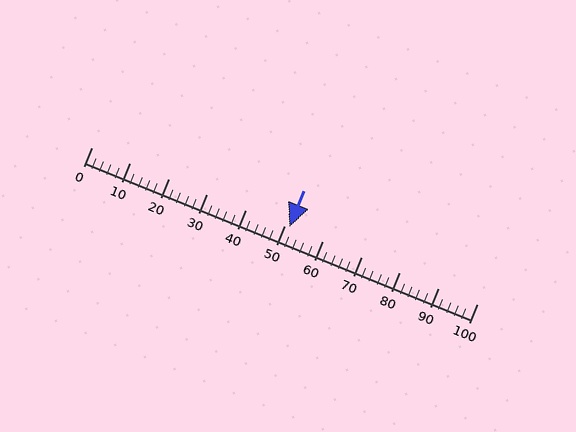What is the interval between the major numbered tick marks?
The major tick marks are spaced 10 units apart.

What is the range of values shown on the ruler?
The ruler shows values from 0 to 100.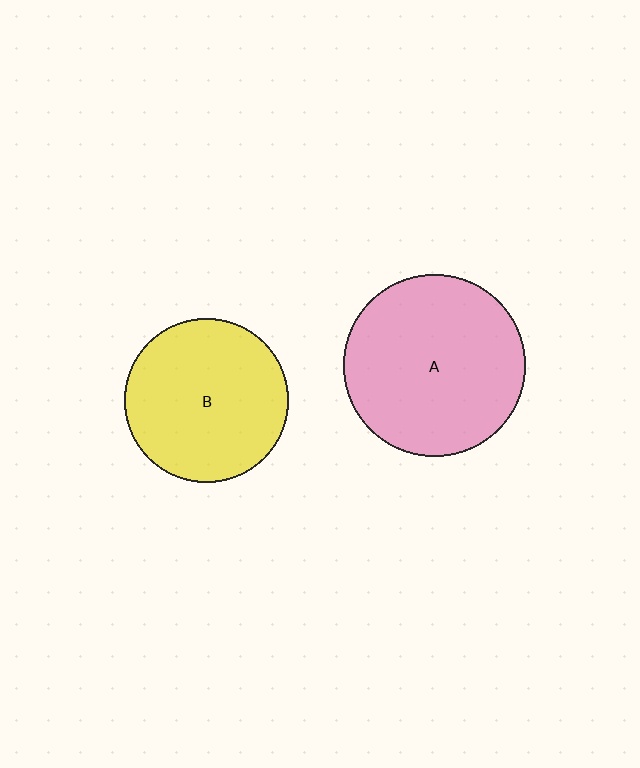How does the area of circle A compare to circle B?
Approximately 1.2 times.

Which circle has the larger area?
Circle A (pink).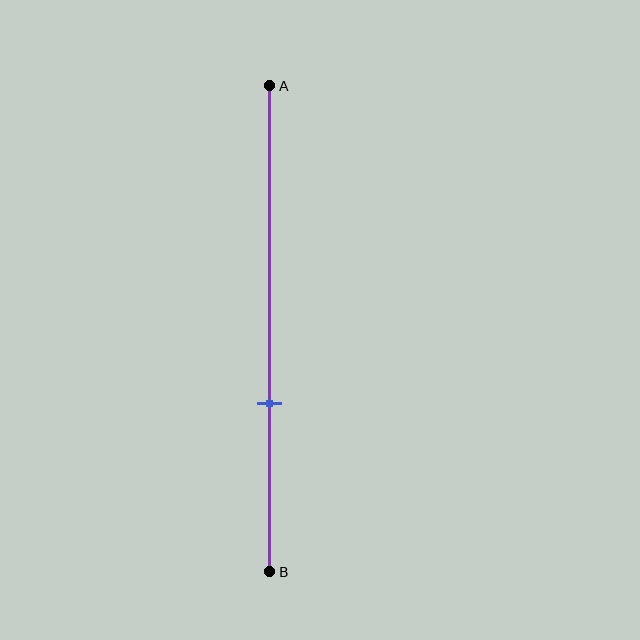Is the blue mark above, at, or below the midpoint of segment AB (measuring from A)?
The blue mark is below the midpoint of segment AB.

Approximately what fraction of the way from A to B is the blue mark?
The blue mark is approximately 65% of the way from A to B.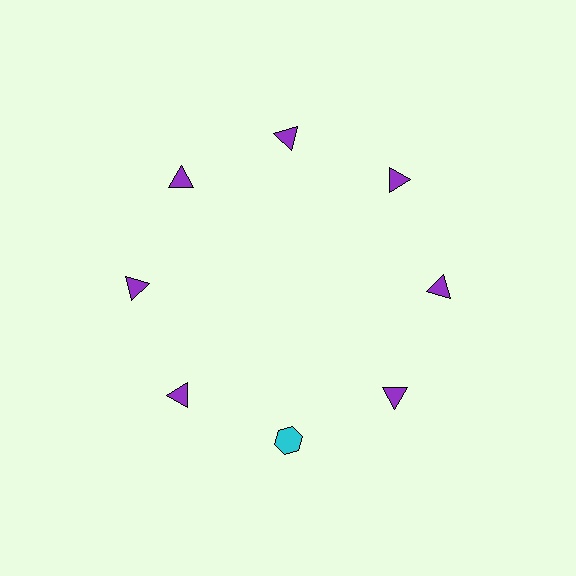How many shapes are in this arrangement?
There are 8 shapes arranged in a ring pattern.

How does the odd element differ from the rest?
It differs in both color (cyan instead of purple) and shape (hexagon instead of triangle).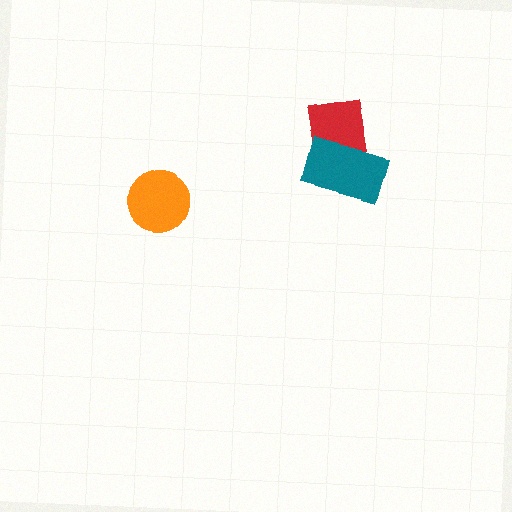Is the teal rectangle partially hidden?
No, no other shape covers it.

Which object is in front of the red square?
The teal rectangle is in front of the red square.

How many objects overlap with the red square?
1 object overlaps with the red square.